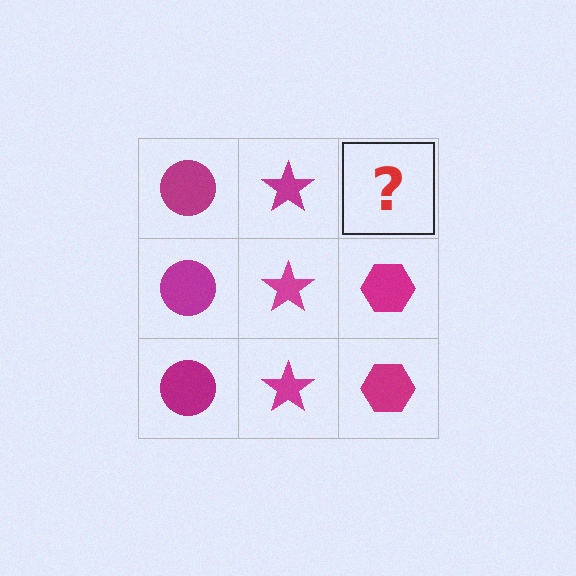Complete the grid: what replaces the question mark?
The question mark should be replaced with a magenta hexagon.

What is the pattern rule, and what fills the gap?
The rule is that each column has a consistent shape. The gap should be filled with a magenta hexagon.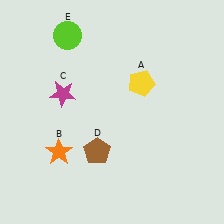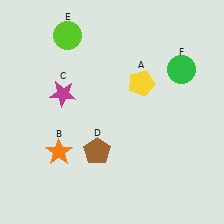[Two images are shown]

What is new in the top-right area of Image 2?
A green circle (F) was added in the top-right area of Image 2.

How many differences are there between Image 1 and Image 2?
There is 1 difference between the two images.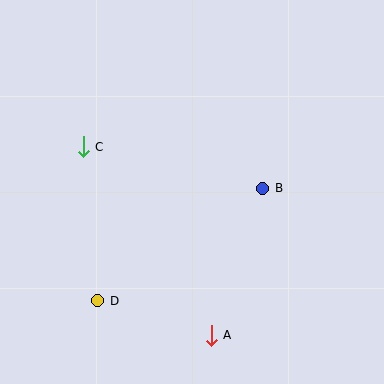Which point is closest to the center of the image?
Point B at (263, 188) is closest to the center.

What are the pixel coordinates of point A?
Point A is at (211, 335).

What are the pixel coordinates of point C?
Point C is at (83, 147).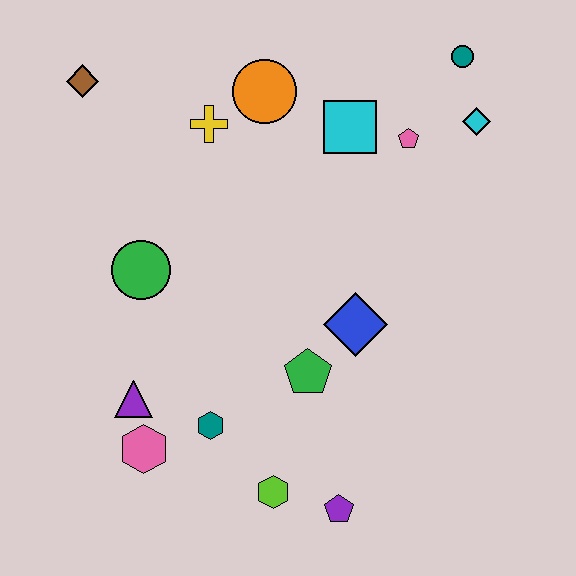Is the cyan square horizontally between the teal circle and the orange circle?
Yes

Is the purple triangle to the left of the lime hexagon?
Yes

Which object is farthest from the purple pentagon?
The brown diamond is farthest from the purple pentagon.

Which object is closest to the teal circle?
The cyan diamond is closest to the teal circle.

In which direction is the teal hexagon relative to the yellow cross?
The teal hexagon is below the yellow cross.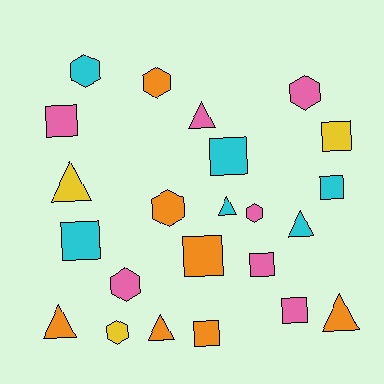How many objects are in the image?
There are 23 objects.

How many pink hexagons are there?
There are 3 pink hexagons.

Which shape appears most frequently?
Square, with 9 objects.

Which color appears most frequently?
Pink, with 7 objects.